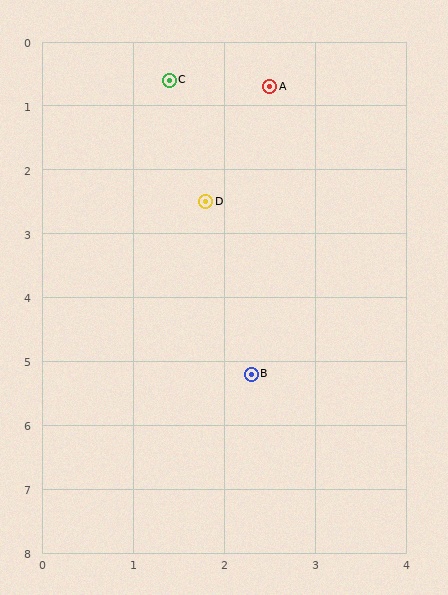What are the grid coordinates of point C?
Point C is at approximately (1.4, 0.6).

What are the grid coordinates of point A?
Point A is at approximately (2.5, 0.7).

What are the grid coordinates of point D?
Point D is at approximately (1.8, 2.5).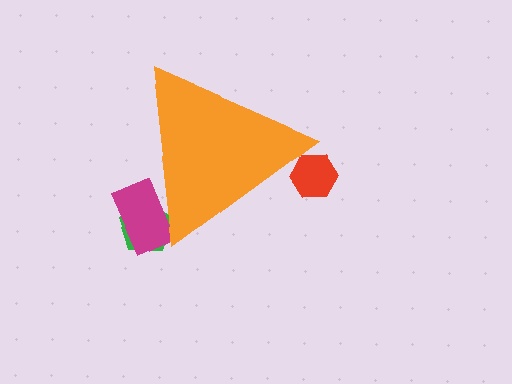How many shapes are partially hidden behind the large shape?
3 shapes are partially hidden.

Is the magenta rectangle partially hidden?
Yes, the magenta rectangle is partially hidden behind the orange triangle.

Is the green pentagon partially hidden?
Yes, the green pentagon is partially hidden behind the orange triangle.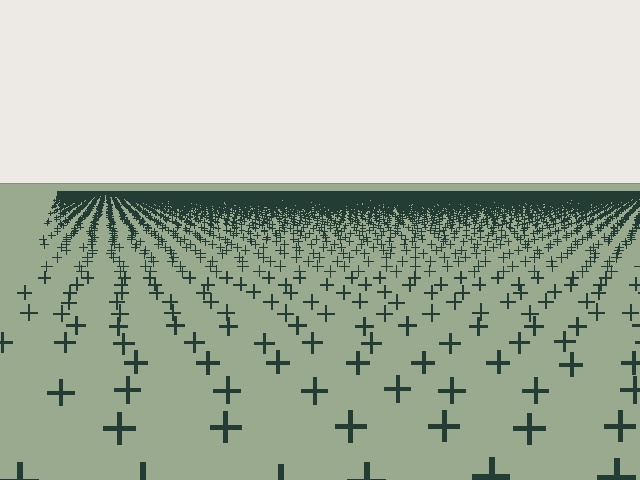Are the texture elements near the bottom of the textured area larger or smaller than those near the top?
Larger. Near the bottom, elements are closer to the viewer and appear at a bigger on-screen size.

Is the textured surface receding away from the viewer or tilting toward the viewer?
The surface is receding away from the viewer. Texture elements get smaller and denser toward the top.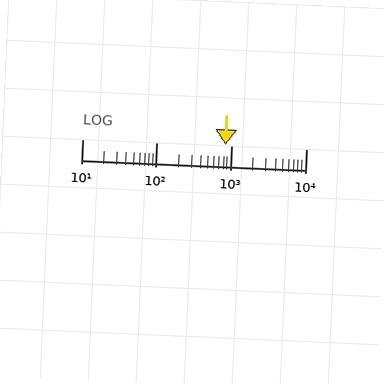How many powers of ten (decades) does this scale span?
The scale spans 3 decades, from 10 to 10000.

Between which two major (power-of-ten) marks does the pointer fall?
The pointer is between 100 and 1000.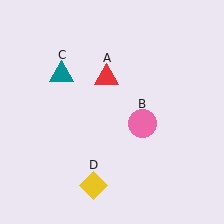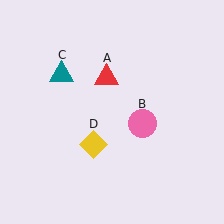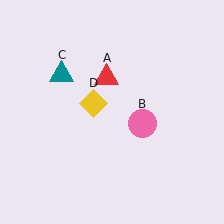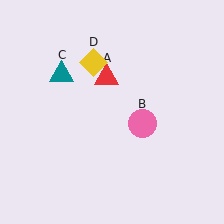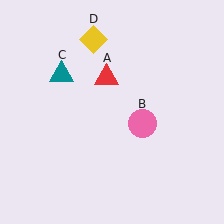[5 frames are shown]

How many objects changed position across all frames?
1 object changed position: yellow diamond (object D).